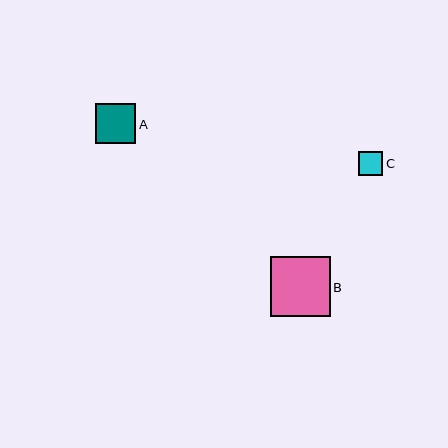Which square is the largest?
Square B is the largest with a size of approximately 59 pixels.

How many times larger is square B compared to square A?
Square B is approximately 1.5 times the size of square A.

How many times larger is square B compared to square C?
Square B is approximately 2.4 times the size of square C.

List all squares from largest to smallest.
From largest to smallest: B, A, C.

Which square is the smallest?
Square C is the smallest with a size of approximately 24 pixels.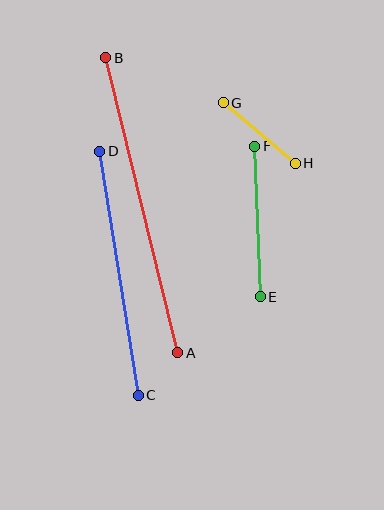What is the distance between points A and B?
The distance is approximately 304 pixels.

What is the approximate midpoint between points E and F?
The midpoint is at approximately (257, 222) pixels.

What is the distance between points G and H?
The distance is approximately 94 pixels.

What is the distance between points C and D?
The distance is approximately 247 pixels.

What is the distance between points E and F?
The distance is approximately 151 pixels.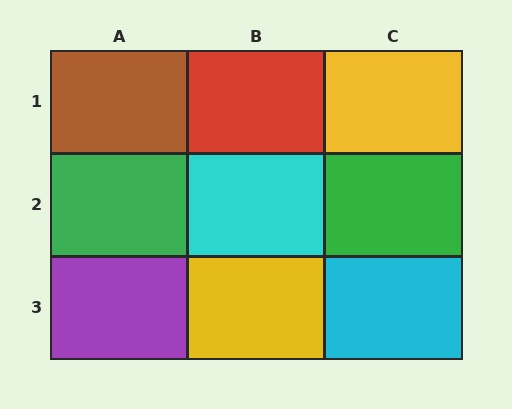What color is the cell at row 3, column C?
Cyan.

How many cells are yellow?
2 cells are yellow.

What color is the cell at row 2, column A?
Green.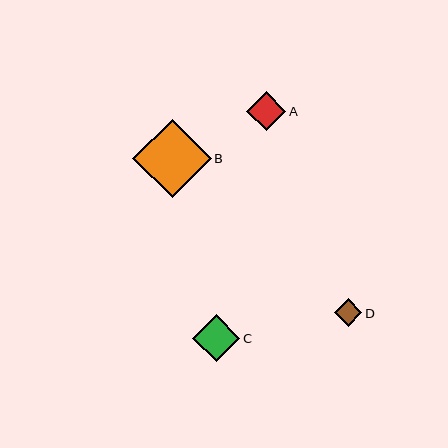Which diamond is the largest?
Diamond B is the largest with a size of approximately 79 pixels.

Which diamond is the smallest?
Diamond D is the smallest with a size of approximately 27 pixels.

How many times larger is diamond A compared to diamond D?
Diamond A is approximately 1.4 times the size of diamond D.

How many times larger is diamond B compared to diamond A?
Diamond B is approximately 2.0 times the size of diamond A.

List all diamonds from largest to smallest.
From largest to smallest: B, C, A, D.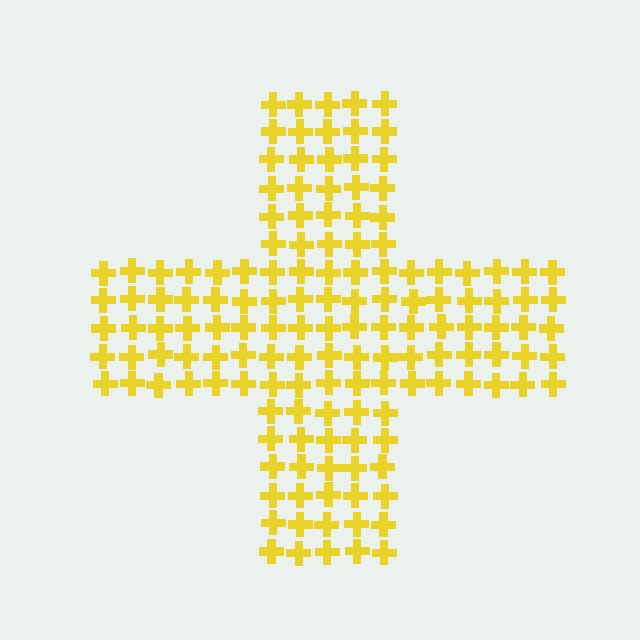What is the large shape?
The large shape is a cross.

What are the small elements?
The small elements are crosses.